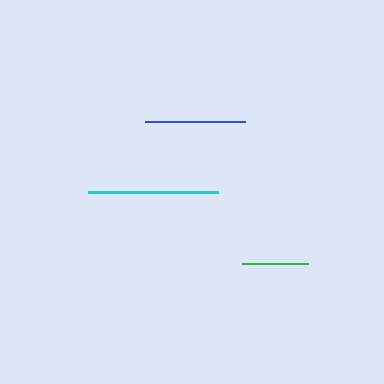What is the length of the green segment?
The green segment is approximately 65 pixels long.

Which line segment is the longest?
The cyan line is the longest at approximately 130 pixels.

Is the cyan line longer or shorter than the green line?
The cyan line is longer than the green line.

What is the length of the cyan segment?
The cyan segment is approximately 130 pixels long.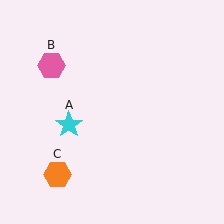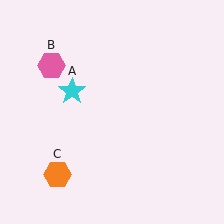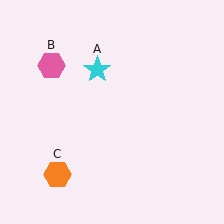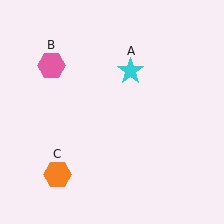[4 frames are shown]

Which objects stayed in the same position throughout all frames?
Pink hexagon (object B) and orange hexagon (object C) remained stationary.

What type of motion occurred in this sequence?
The cyan star (object A) rotated clockwise around the center of the scene.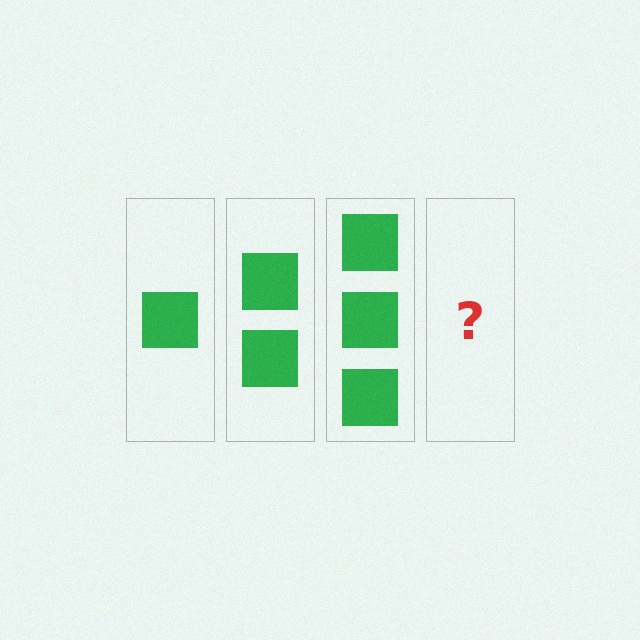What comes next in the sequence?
The next element should be 4 squares.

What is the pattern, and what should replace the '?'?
The pattern is that each step adds one more square. The '?' should be 4 squares.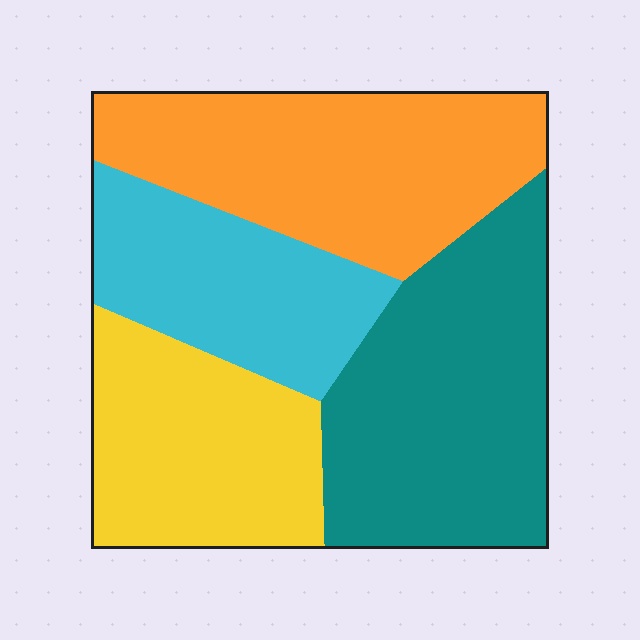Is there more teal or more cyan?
Teal.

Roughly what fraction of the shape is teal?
Teal covers 31% of the shape.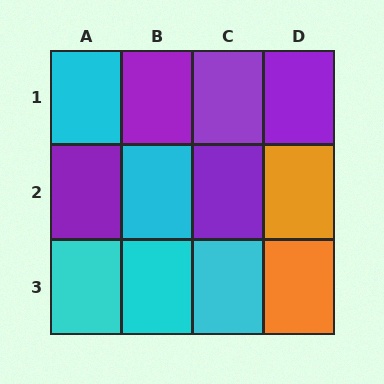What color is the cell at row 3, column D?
Orange.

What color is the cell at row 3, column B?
Cyan.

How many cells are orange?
2 cells are orange.